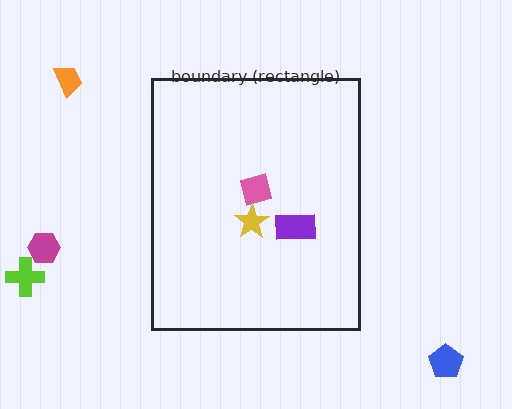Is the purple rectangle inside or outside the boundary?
Inside.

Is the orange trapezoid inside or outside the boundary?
Outside.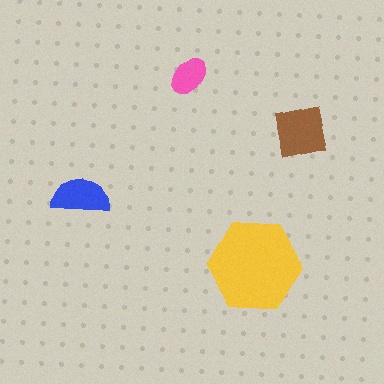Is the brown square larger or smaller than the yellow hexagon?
Smaller.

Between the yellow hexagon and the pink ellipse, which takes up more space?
The yellow hexagon.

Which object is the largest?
The yellow hexagon.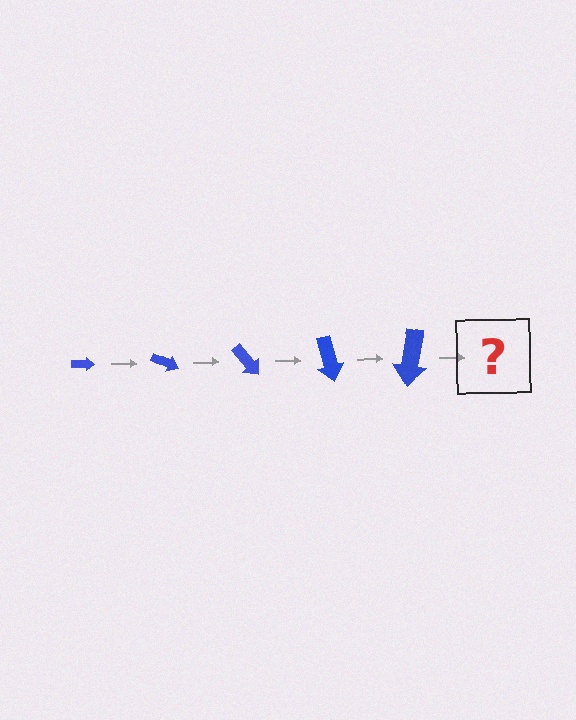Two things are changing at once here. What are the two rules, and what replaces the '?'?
The two rules are that the arrow grows larger each step and it rotates 25 degrees each step. The '?' should be an arrow, larger than the previous one and rotated 125 degrees from the start.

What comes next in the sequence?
The next element should be an arrow, larger than the previous one and rotated 125 degrees from the start.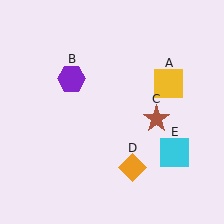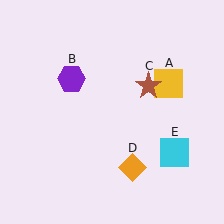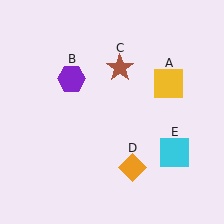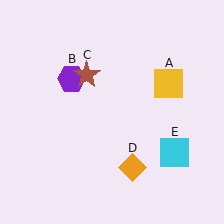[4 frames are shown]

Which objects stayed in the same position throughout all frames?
Yellow square (object A) and purple hexagon (object B) and orange diamond (object D) and cyan square (object E) remained stationary.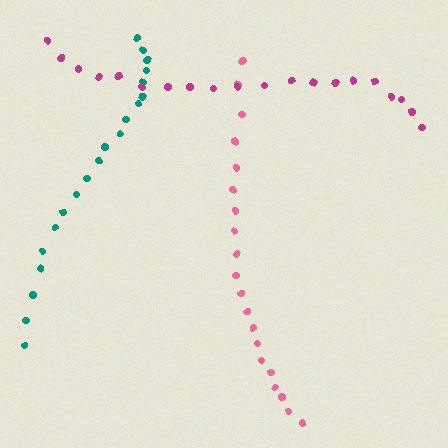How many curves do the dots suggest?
There are 3 distinct paths.